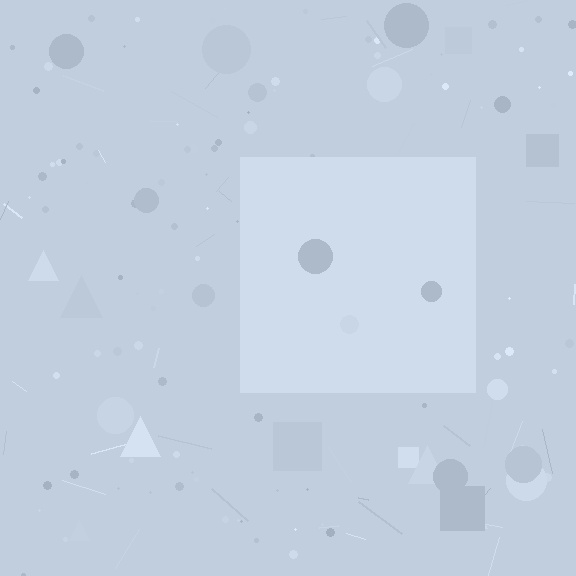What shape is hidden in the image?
A square is hidden in the image.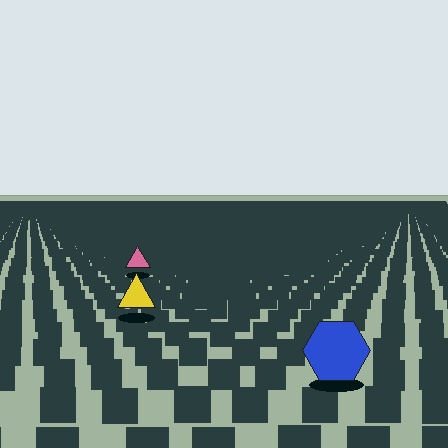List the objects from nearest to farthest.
From nearest to farthest: the blue hexagon, the yellow triangle, the pink triangle.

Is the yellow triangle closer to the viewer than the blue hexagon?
No. The blue hexagon is closer — you can tell from the texture gradient: the ground texture is coarser near it.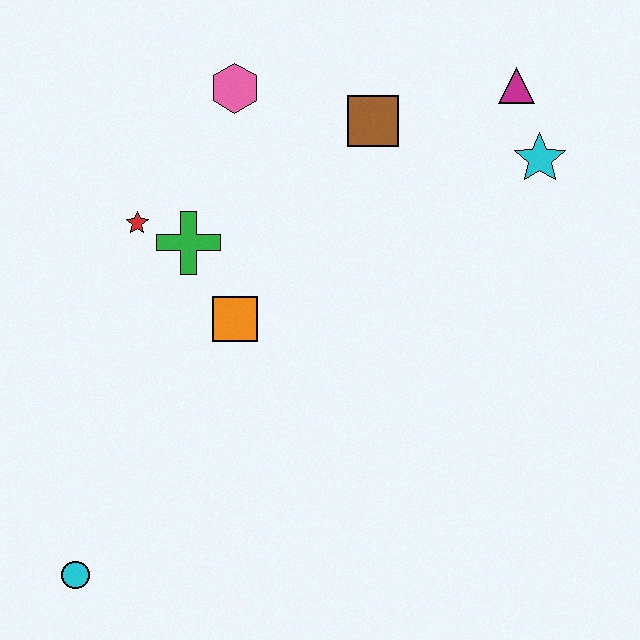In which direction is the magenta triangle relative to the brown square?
The magenta triangle is to the right of the brown square.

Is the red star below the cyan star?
Yes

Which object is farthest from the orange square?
The magenta triangle is farthest from the orange square.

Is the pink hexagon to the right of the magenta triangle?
No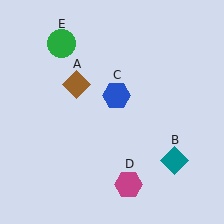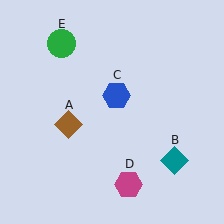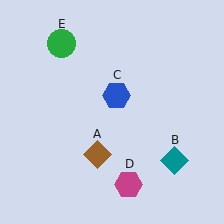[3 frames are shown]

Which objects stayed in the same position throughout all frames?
Teal diamond (object B) and blue hexagon (object C) and magenta hexagon (object D) and green circle (object E) remained stationary.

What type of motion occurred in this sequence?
The brown diamond (object A) rotated counterclockwise around the center of the scene.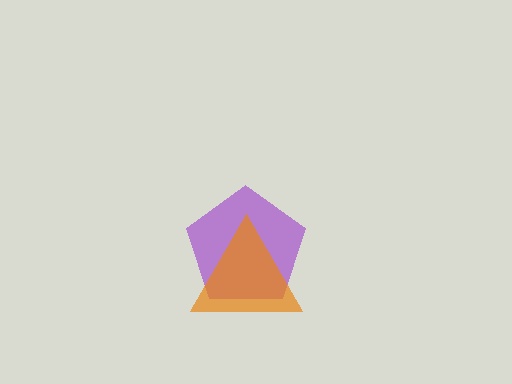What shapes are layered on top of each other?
The layered shapes are: a purple pentagon, an orange triangle.